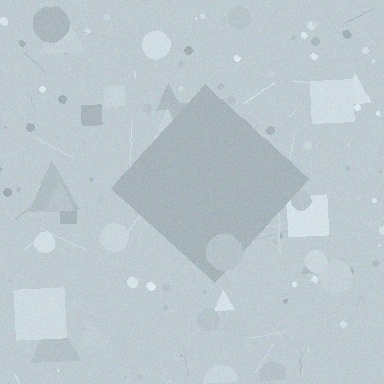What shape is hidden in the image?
A diamond is hidden in the image.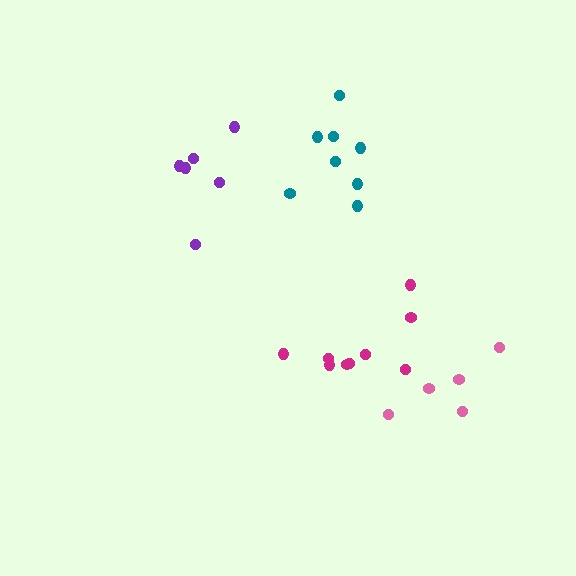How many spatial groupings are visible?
There are 4 spatial groupings.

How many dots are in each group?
Group 1: 5 dots, Group 2: 6 dots, Group 3: 9 dots, Group 4: 8 dots (28 total).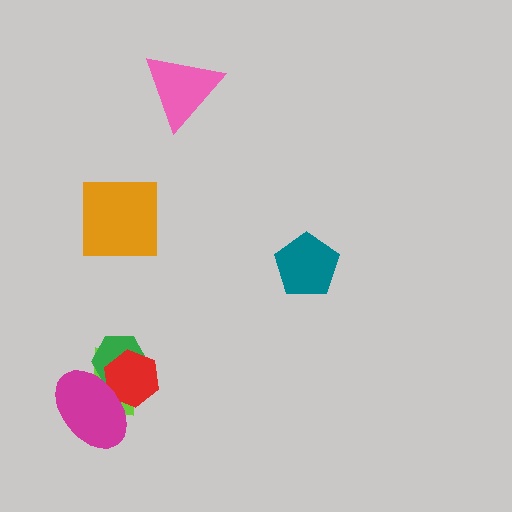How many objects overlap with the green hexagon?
3 objects overlap with the green hexagon.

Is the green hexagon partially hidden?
Yes, it is partially covered by another shape.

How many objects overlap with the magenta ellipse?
3 objects overlap with the magenta ellipse.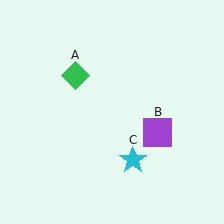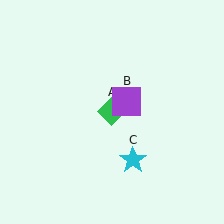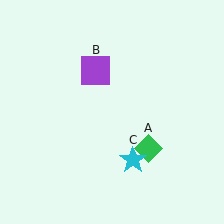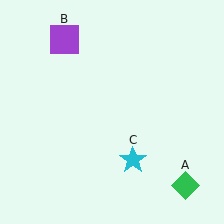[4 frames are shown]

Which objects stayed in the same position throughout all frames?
Cyan star (object C) remained stationary.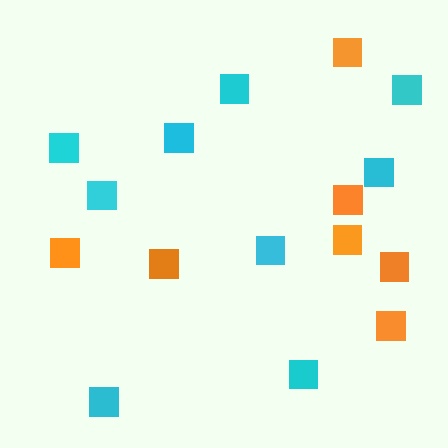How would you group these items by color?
There are 2 groups: one group of cyan squares (9) and one group of orange squares (7).